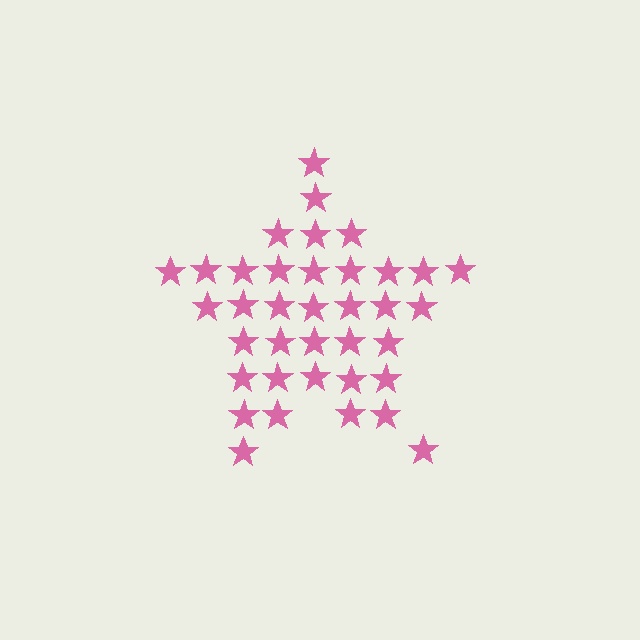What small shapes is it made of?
It is made of small stars.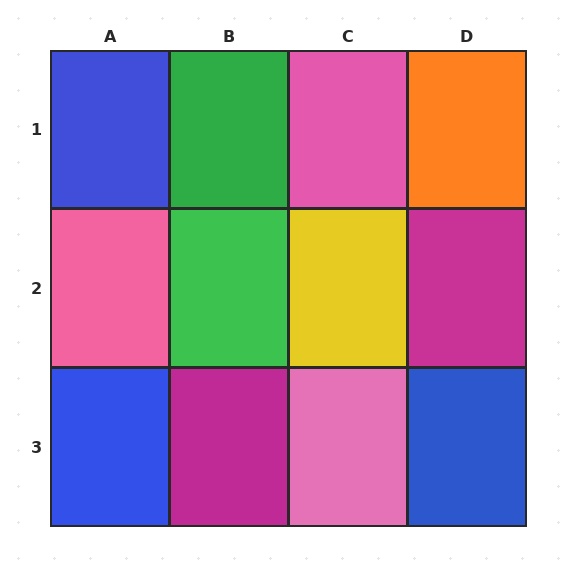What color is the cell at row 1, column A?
Blue.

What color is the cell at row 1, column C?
Pink.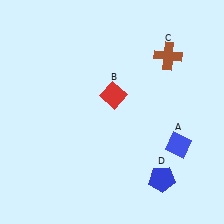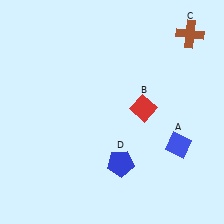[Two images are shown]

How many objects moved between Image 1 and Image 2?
3 objects moved between the two images.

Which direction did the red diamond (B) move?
The red diamond (B) moved right.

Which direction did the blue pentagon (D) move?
The blue pentagon (D) moved left.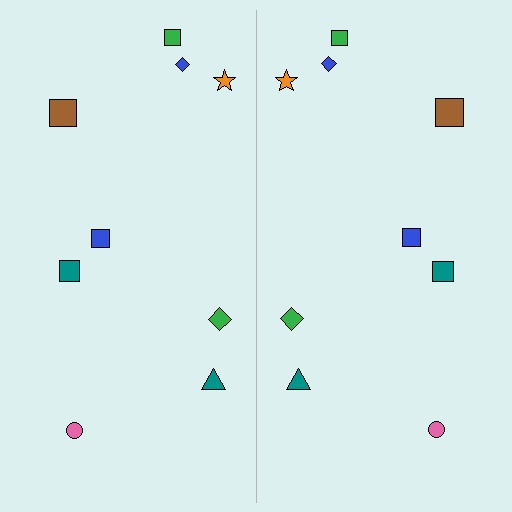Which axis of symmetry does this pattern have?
The pattern has a vertical axis of symmetry running through the center of the image.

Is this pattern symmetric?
Yes, this pattern has bilateral (reflection) symmetry.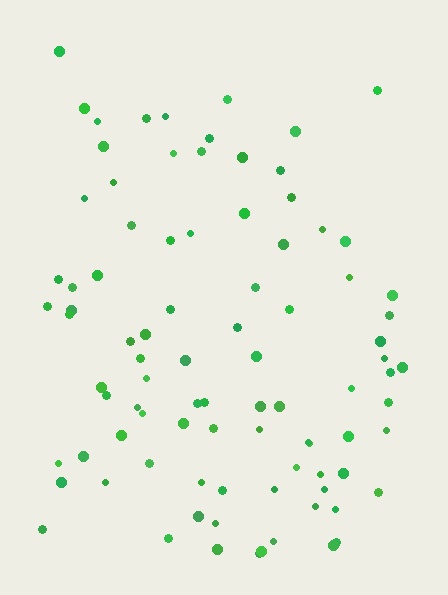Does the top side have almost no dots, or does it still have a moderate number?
Still a moderate number, just noticeably fewer than the bottom.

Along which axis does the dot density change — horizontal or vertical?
Vertical.